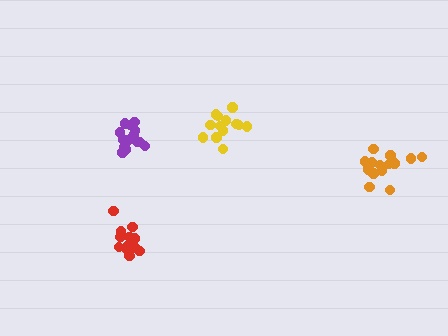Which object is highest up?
The yellow cluster is topmost.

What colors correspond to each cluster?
The clusters are colored: purple, red, orange, yellow.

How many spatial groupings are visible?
There are 4 spatial groupings.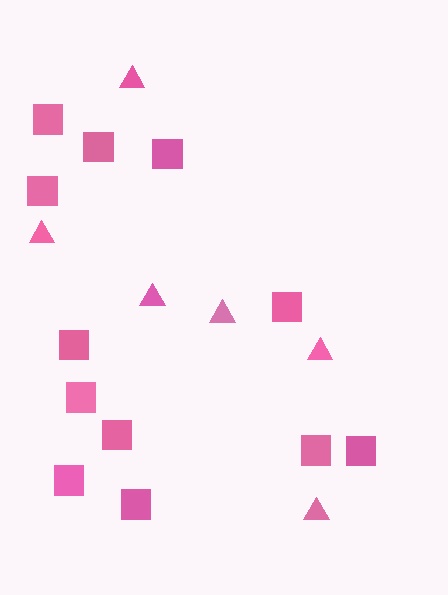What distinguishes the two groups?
There are 2 groups: one group of squares (12) and one group of triangles (6).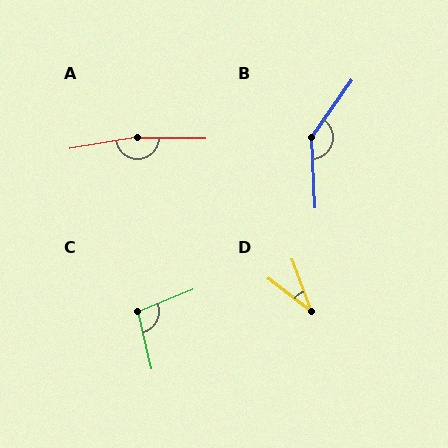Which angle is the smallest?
D, at approximately 32 degrees.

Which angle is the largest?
A, at approximately 170 degrees.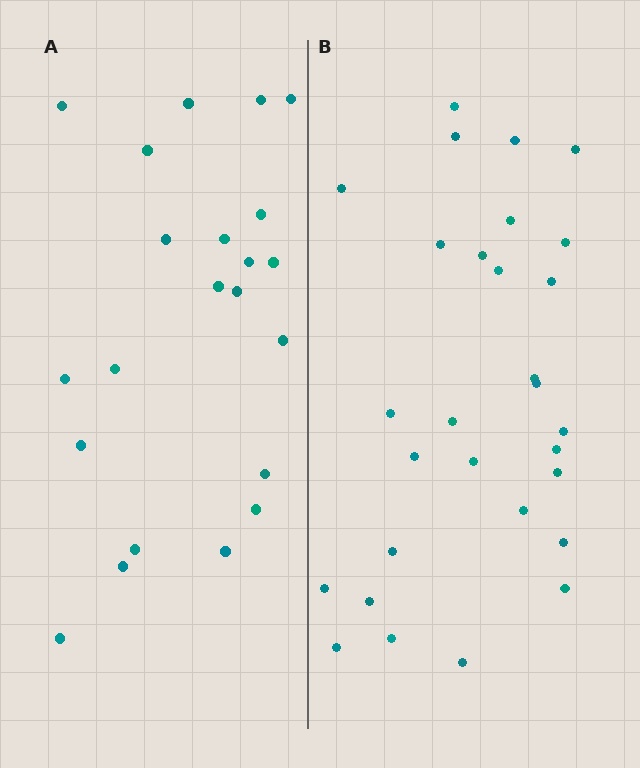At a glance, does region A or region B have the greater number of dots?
Region B (the right region) has more dots.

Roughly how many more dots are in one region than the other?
Region B has roughly 8 or so more dots than region A.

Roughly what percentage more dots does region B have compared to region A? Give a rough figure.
About 30% more.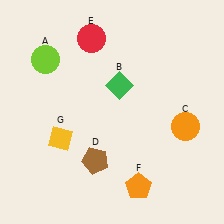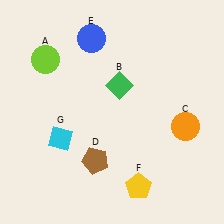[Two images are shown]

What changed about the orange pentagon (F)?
In Image 1, F is orange. In Image 2, it changed to yellow.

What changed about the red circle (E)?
In Image 1, E is red. In Image 2, it changed to blue.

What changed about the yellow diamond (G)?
In Image 1, G is yellow. In Image 2, it changed to cyan.